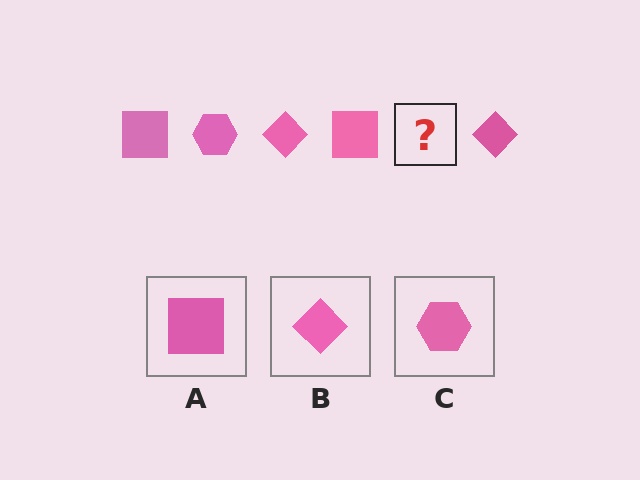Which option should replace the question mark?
Option C.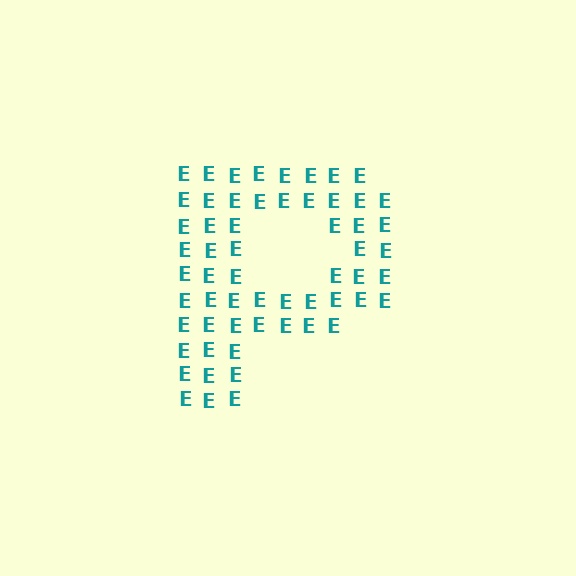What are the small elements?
The small elements are letter E's.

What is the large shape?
The large shape is the letter P.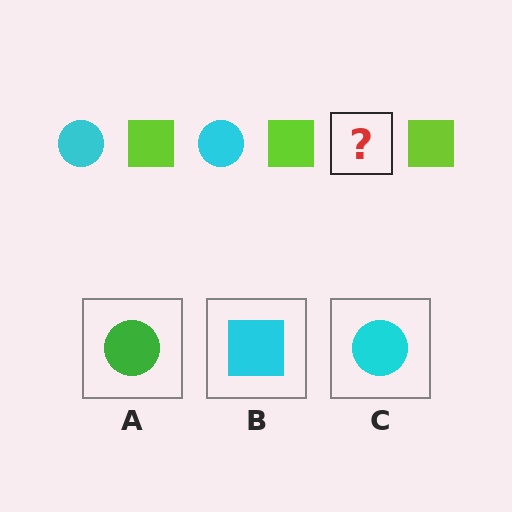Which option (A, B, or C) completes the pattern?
C.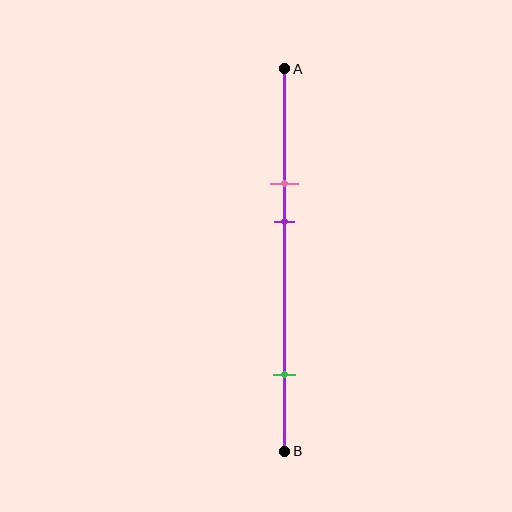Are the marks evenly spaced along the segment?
No, the marks are not evenly spaced.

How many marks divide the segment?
There are 3 marks dividing the segment.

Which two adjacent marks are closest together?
The pink and purple marks are the closest adjacent pair.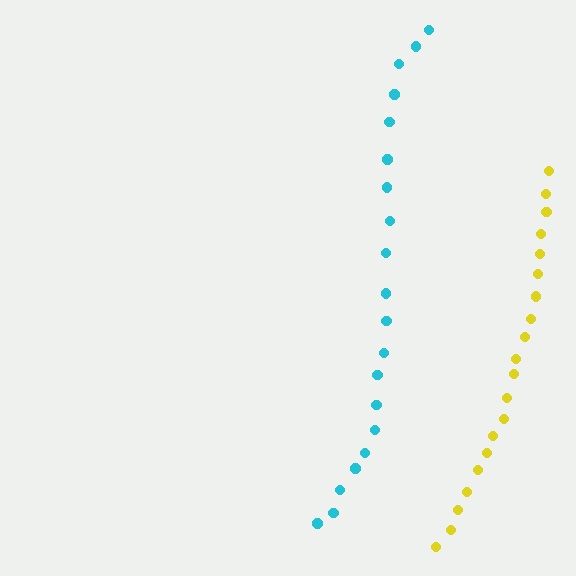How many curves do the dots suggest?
There are 2 distinct paths.